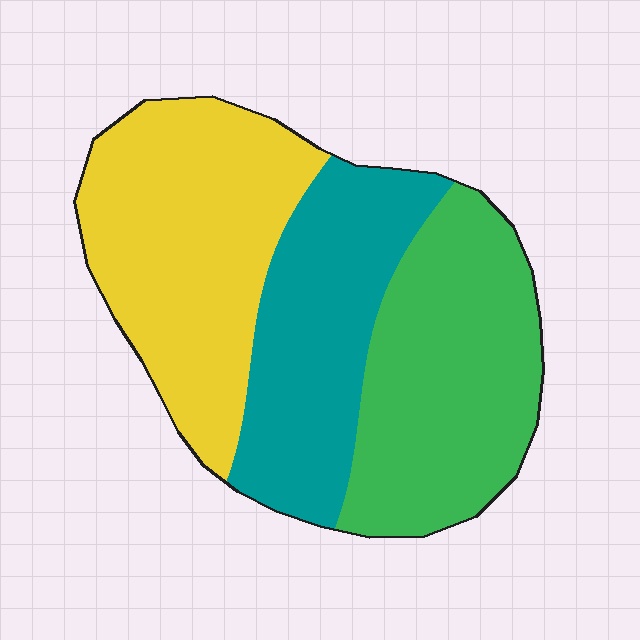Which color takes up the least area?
Teal, at roughly 30%.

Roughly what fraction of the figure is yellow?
Yellow takes up about three eighths (3/8) of the figure.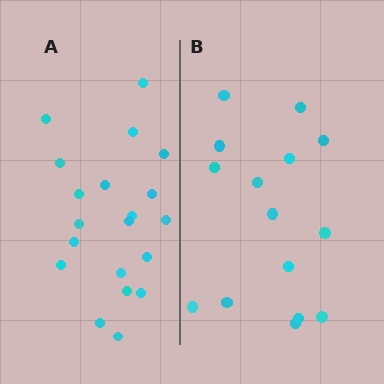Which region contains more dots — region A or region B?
Region A (the left region) has more dots.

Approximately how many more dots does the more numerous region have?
Region A has about 5 more dots than region B.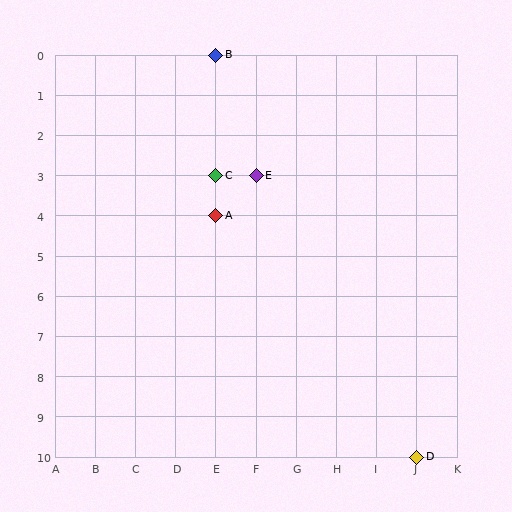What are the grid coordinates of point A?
Point A is at grid coordinates (E, 4).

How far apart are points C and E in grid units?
Points C and E are 1 column apart.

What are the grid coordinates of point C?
Point C is at grid coordinates (E, 3).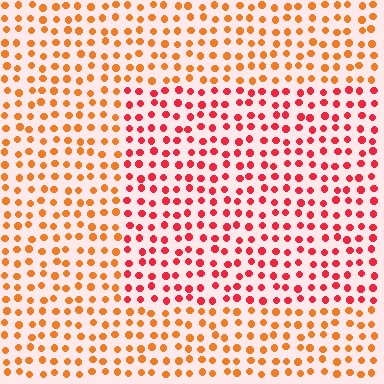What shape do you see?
I see a rectangle.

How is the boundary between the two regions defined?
The boundary is defined purely by a slight shift in hue (about 34 degrees). Spacing, size, and orientation are identical on both sides.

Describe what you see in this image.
The image is filled with small orange elements in a uniform arrangement. A rectangle-shaped region is visible where the elements are tinted to a slightly different hue, forming a subtle color boundary.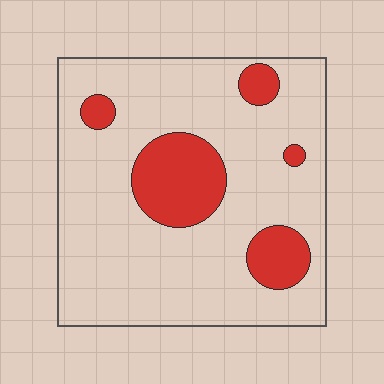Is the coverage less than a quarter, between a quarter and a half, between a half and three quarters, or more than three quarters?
Less than a quarter.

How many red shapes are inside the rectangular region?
5.